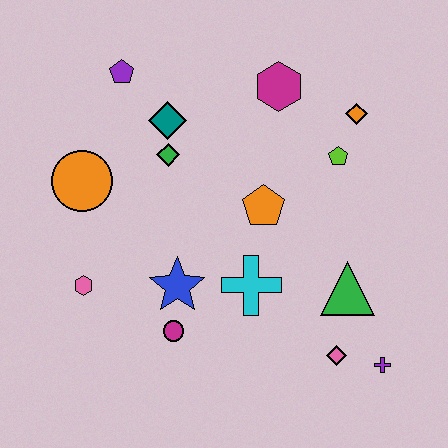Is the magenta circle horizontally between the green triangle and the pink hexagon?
Yes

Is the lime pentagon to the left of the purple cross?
Yes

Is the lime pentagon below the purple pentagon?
Yes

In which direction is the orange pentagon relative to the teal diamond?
The orange pentagon is to the right of the teal diamond.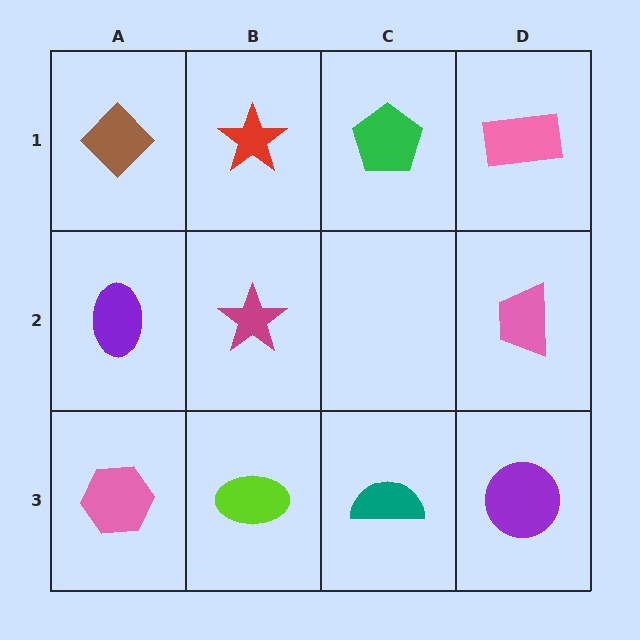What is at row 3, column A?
A pink hexagon.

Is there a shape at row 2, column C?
No, that cell is empty.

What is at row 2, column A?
A purple ellipse.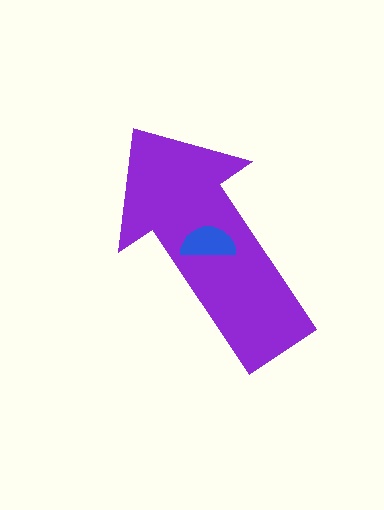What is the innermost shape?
The blue semicircle.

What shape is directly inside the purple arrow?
The blue semicircle.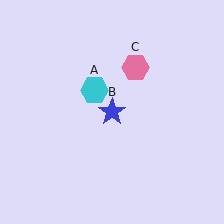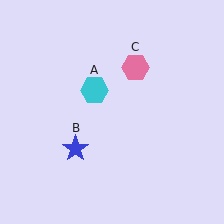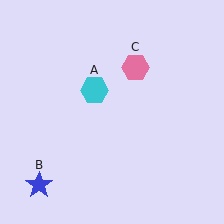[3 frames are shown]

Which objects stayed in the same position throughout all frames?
Cyan hexagon (object A) and pink hexagon (object C) remained stationary.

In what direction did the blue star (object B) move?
The blue star (object B) moved down and to the left.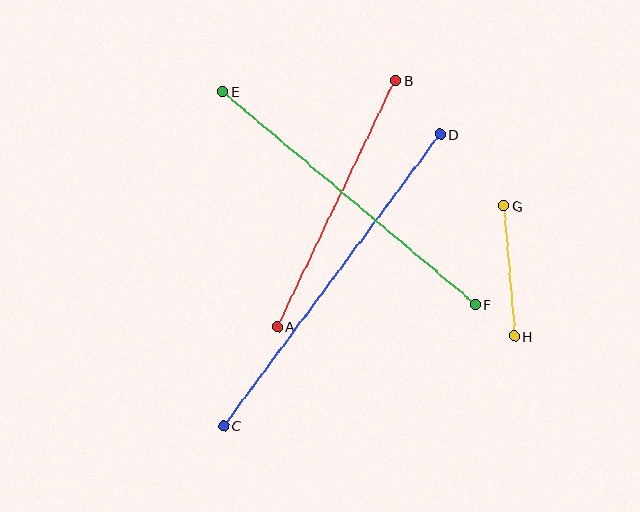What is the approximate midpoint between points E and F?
The midpoint is at approximately (349, 198) pixels.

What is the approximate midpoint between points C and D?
The midpoint is at approximately (332, 280) pixels.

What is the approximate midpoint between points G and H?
The midpoint is at approximately (509, 271) pixels.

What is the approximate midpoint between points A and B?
The midpoint is at approximately (337, 204) pixels.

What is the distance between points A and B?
The distance is approximately 272 pixels.